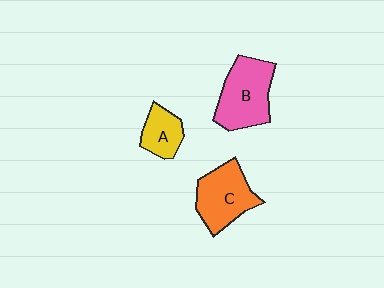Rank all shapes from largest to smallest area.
From largest to smallest: B (pink), C (orange), A (yellow).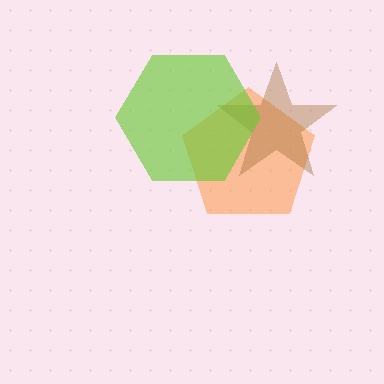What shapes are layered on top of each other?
The layered shapes are: an orange pentagon, a brown star, a lime hexagon.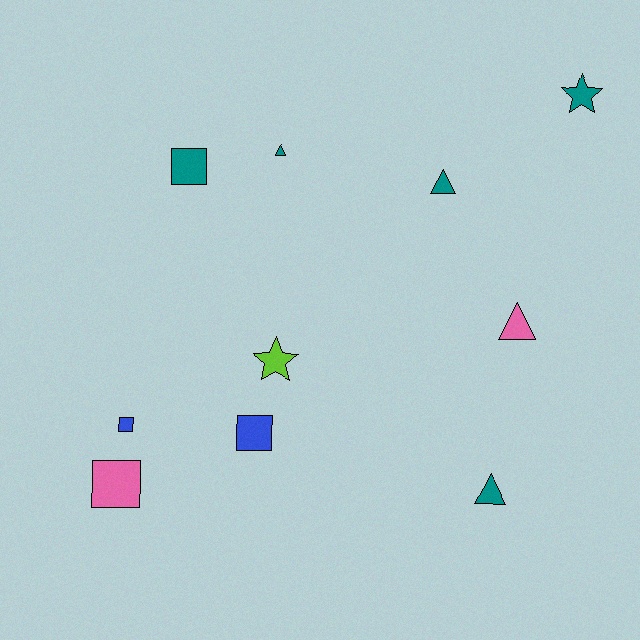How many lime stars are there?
There is 1 lime star.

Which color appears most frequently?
Teal, with 5 objects.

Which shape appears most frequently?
Square, with 4 objects.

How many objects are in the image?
There are 10 objects.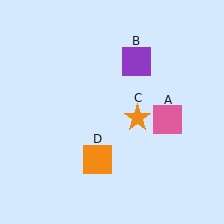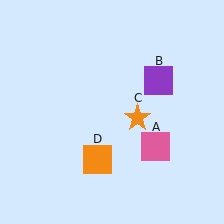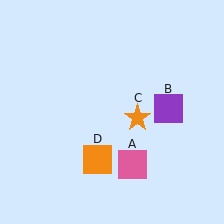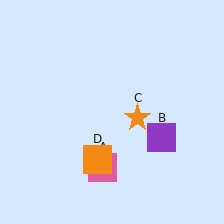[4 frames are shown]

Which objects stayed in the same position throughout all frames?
Orange star (object C) and orange square (object D) remained stationary.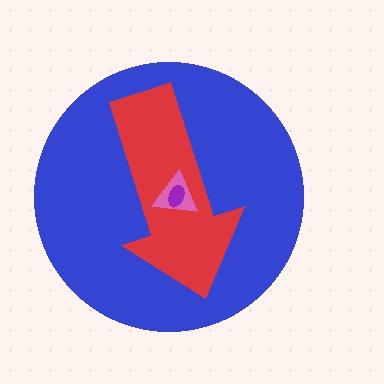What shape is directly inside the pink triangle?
The purple ellipse.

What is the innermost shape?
The purple ellipse.